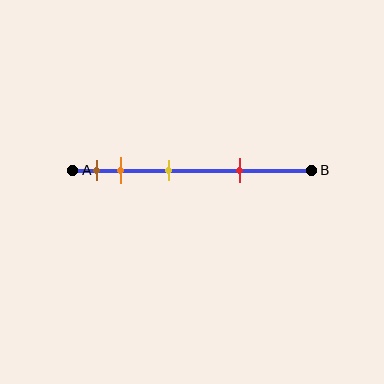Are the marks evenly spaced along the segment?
No, the marks are not evenly spaced.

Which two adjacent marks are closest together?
The brown and orange marks are the closest adjacent pair.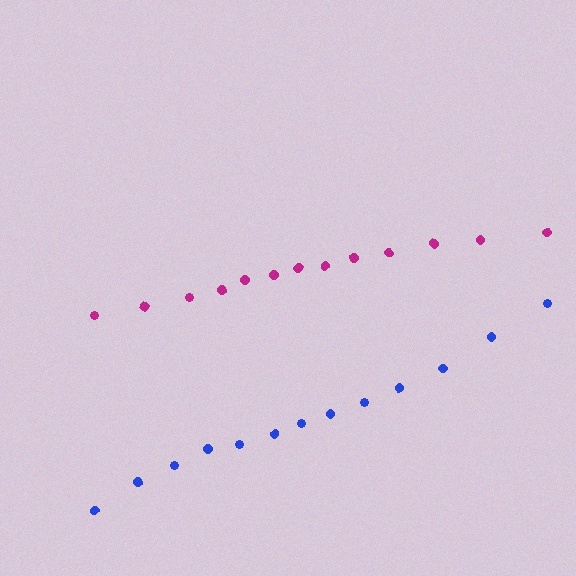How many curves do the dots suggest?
There are 2 distinct paths.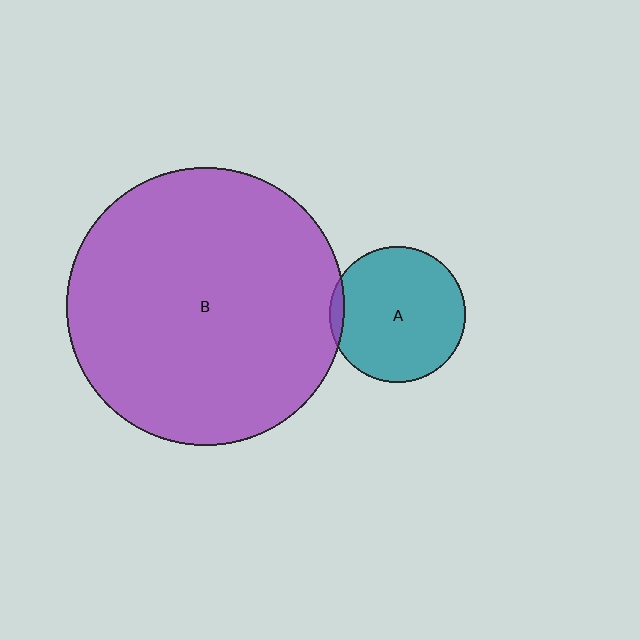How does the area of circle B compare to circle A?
Approximately 4.2 times.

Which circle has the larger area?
Circle B (purple).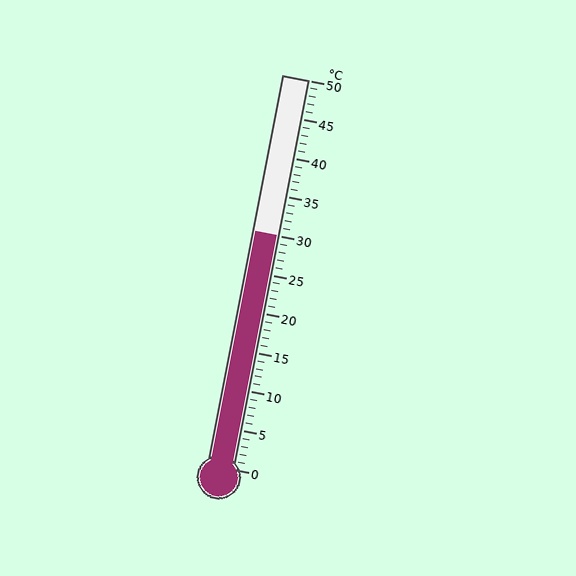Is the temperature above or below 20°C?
The temperature is above 20°C.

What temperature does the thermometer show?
The thermometer shows approximately 30°C.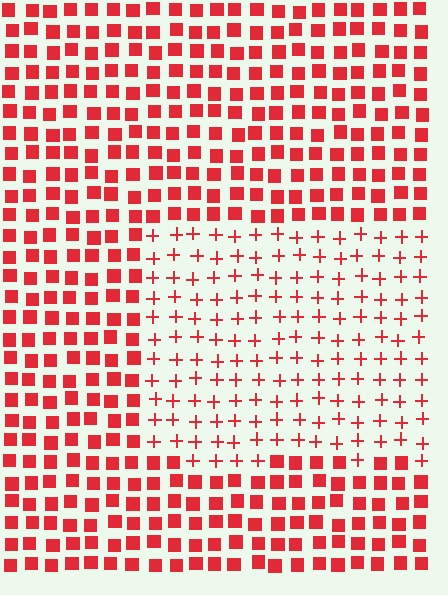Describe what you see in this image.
The image is filled with small red elements arranged in a uniform grid. A rectangle-shaped region contains plus signs, while the surrounding area contains squares. The boundary is defined purely by the change in element shape.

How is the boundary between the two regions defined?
The boundary is defined by a change in element shape: plus signs inside vs. squares outside. All elements share the same color and spacing.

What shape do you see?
I see a rectangle.